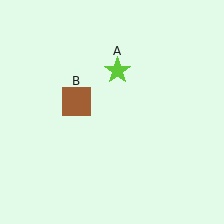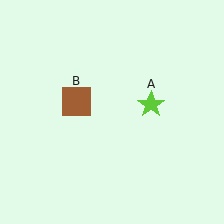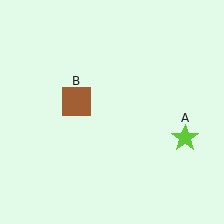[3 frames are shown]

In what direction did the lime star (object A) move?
The lime star (object A) moved down and to the right.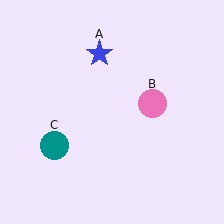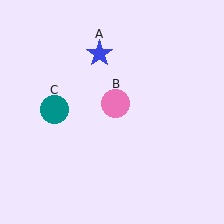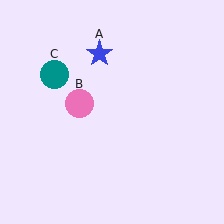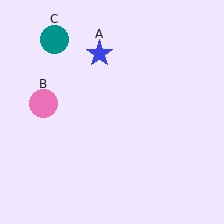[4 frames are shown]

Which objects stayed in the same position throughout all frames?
Blue star (object A) remained stationary.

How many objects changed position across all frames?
2 objects changed position: pink circle (object B), teal circle (object C).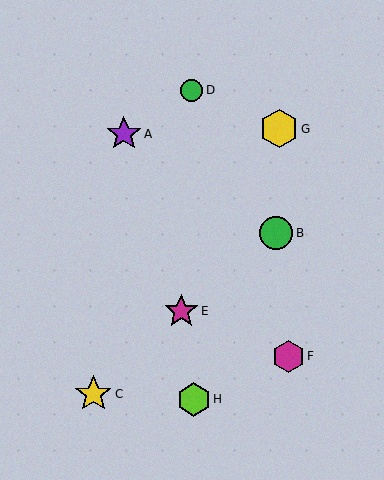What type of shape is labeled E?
Shape E is a magenta star.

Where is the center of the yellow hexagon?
The center of the yellow hexagon is at (279, 129).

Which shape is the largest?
The yellow hexagon (labeled G) is the largest.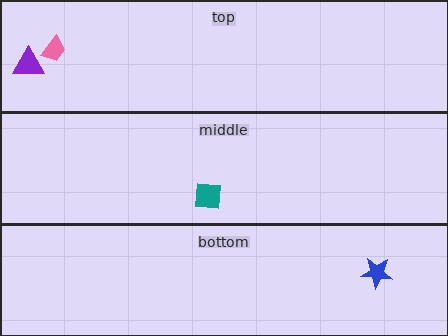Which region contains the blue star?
The bottom region.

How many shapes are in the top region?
2.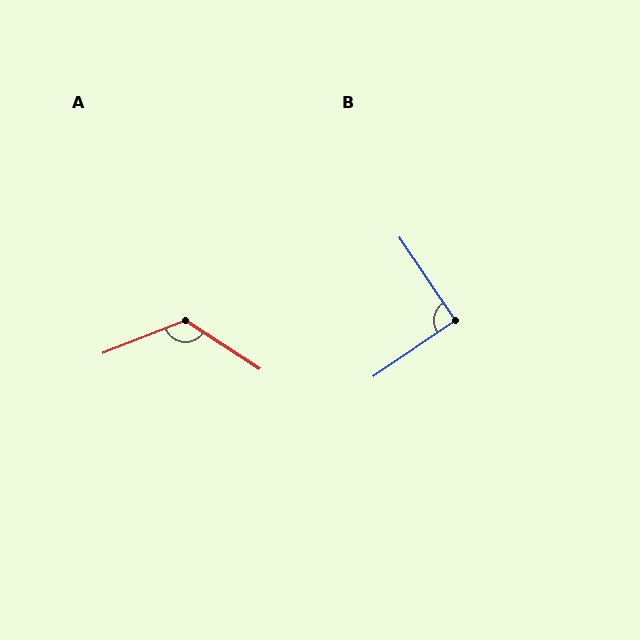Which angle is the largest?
A, at approximately 126 degrees.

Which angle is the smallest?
B, at approximately 91 degrees.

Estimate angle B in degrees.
Approximately 91 degrees.